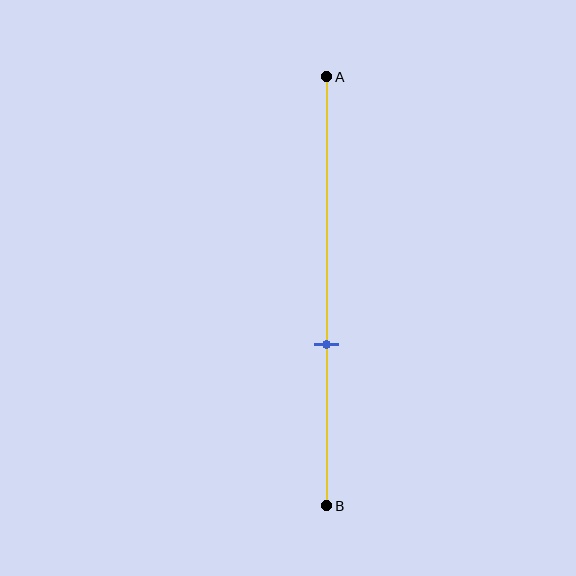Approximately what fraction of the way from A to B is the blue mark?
The blue mark is approximately 60% of the way from A to B.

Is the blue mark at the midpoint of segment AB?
No, the mark is at about 60% from A, not at the 50% midpoint.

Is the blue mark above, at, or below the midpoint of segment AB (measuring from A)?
The blue mark is below the midpoint of segment AB.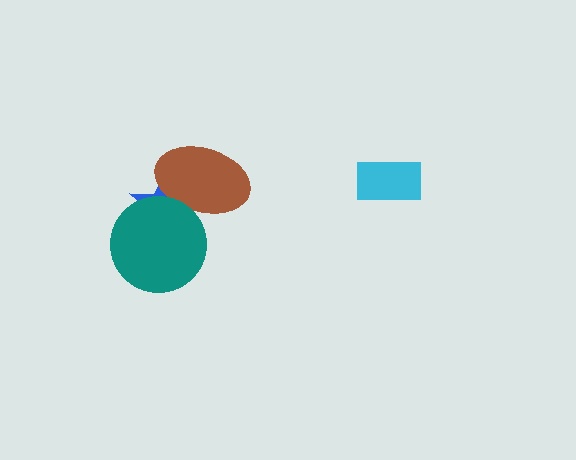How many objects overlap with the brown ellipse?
2 objects overlap with the brown ellipse.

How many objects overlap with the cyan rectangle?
0 objects overlap with the cyan rectangle.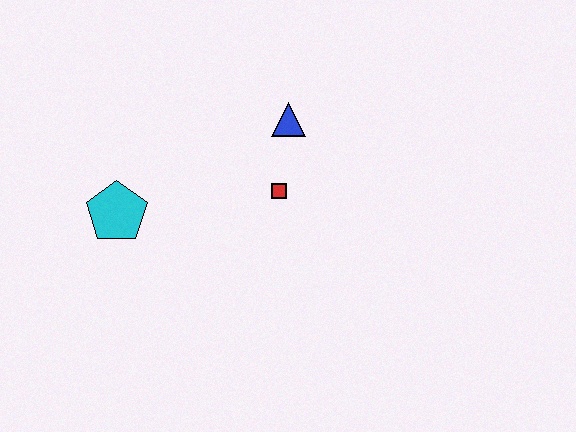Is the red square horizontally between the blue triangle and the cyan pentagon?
Yes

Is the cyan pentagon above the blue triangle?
No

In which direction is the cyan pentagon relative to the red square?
The cyan pentagon is to the left of the red square.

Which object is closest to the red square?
The blue triangle is closest to the red square.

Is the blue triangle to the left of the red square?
No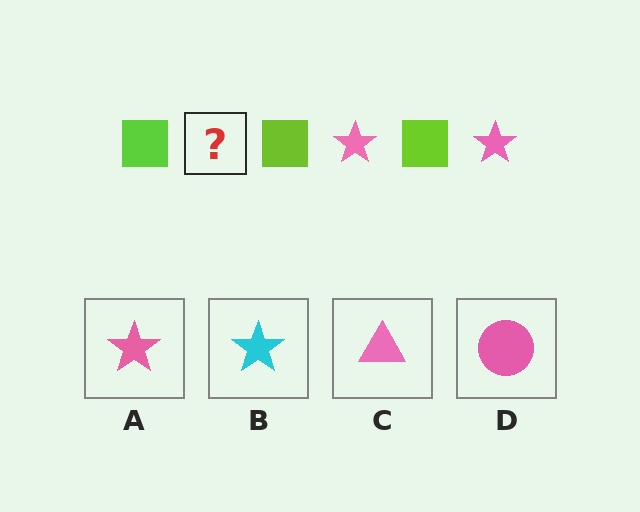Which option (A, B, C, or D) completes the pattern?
A.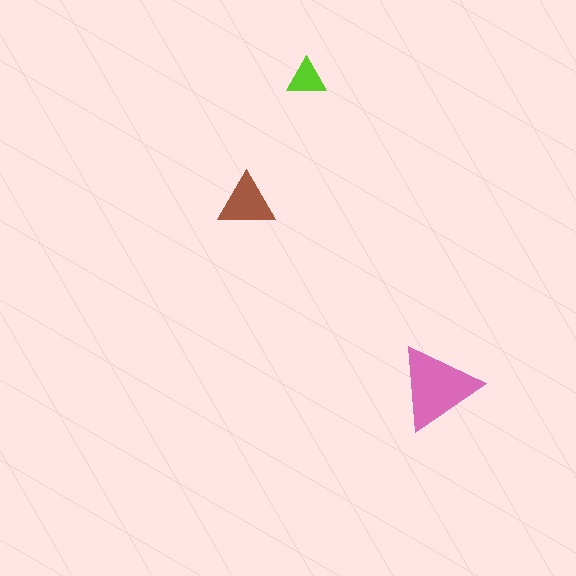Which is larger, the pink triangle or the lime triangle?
The pink one.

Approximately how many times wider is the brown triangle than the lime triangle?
About 1.5 times wider.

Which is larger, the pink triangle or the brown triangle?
The pink one.